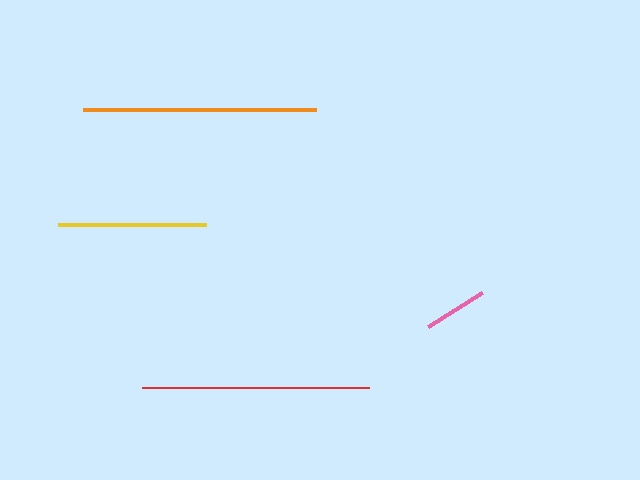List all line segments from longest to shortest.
From longest to shortest: orange, red, yellow, pink.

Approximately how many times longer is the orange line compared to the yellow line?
The orange line is approximately 1.6 times the length of the yellow line.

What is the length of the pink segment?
The pink segment is approximately 63 pixels long.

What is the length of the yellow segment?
The yellow segment is approximately 148 pixels long.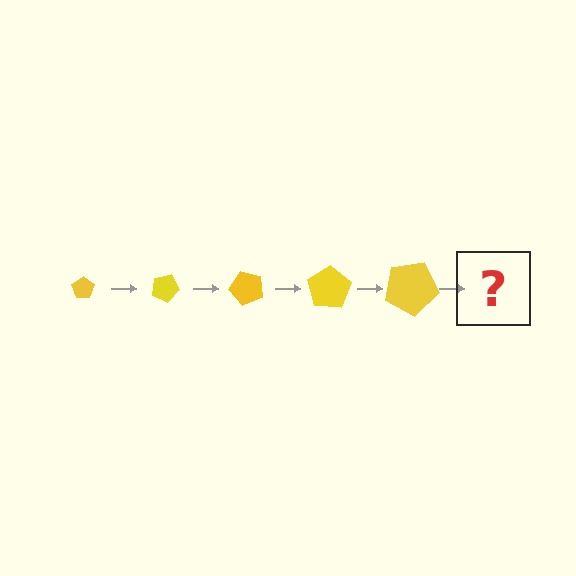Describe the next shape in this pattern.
It should be a pentagon, larger than the previous one and rotated 125 degrees from the start.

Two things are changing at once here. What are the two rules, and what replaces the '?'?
The two rules are that the pentagon grows larger each step and it rotates 25 degrees each step. The '?' should be a pentagon, larger than the previous one and rotated 125 degrees from the start.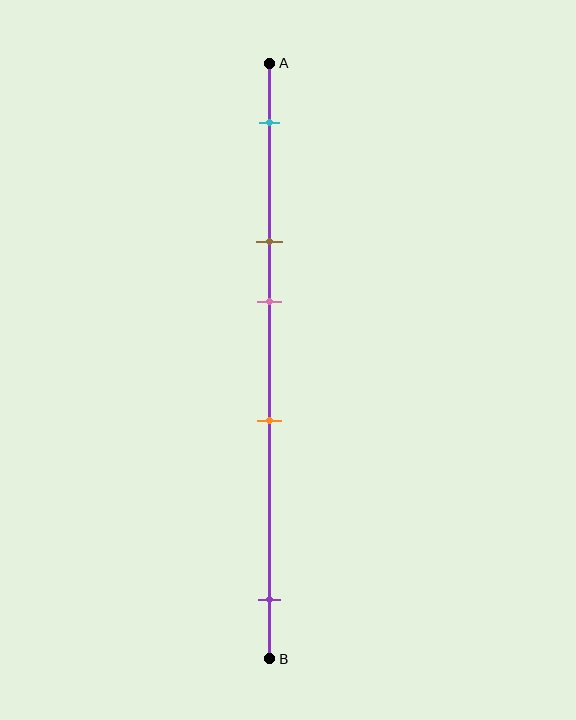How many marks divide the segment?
There are 5 marks dividing the segment.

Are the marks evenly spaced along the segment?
No, the marks are not evenly spaced.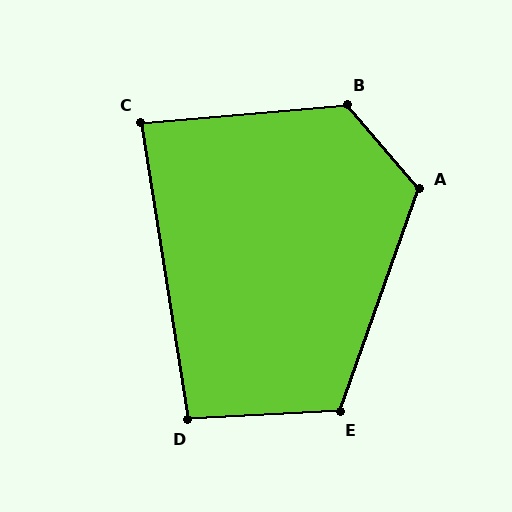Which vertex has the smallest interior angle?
C, at approximately 86 degrees.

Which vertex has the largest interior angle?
B, at approximately 126 degrees.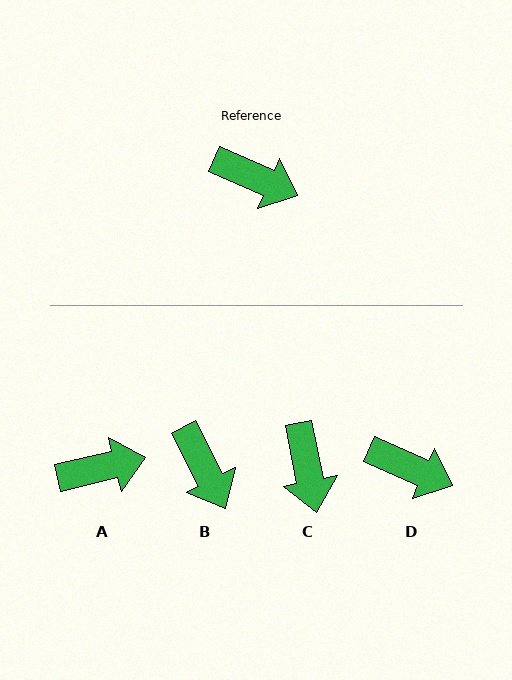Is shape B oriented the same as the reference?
No, it is off by about 39 degrees.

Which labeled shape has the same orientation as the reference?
D.